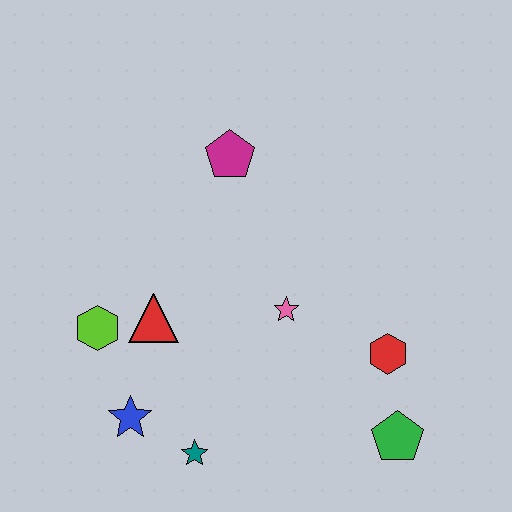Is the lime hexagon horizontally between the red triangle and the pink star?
No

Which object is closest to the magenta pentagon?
The pink star is closest to the magenta pentagon.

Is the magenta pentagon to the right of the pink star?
No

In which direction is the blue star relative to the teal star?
The blue star is to the left of the teal star.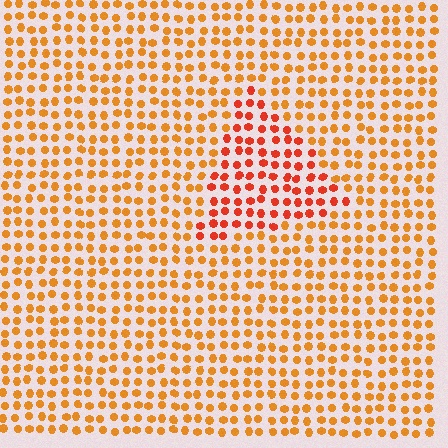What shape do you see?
I see a triangle.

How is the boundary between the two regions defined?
The boundary is defined purely by a slight shift in hue (about 27 degrees). Spacing, size, and orientation are identical on both sides.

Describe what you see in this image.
The image is filled with small orange elements in a uniform arrangement. A triangle-shaped region is visible where the elements are tinted to a slightly different hue, forming a subtle color boundary.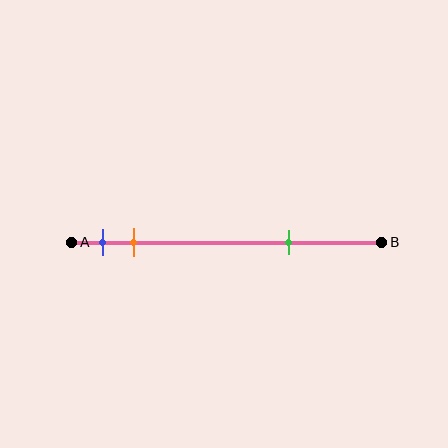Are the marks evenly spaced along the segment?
No, the marks are not evenly spaced.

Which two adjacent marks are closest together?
The blue and orange marks are the closest adjacent pair.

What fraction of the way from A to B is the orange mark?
The orange mark is approximately 20% (0.2) of the way from A to B.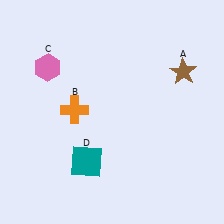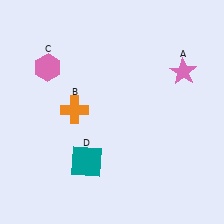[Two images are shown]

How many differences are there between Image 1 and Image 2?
There is 1 difference between the two images.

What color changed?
The star (A) changed from brown in Image 1 to pink in Image 2.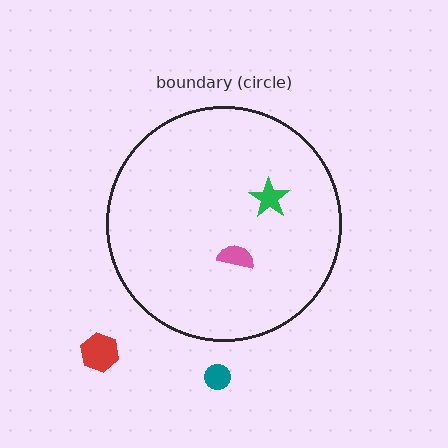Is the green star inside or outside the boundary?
Inside.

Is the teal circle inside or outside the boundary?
Outside.